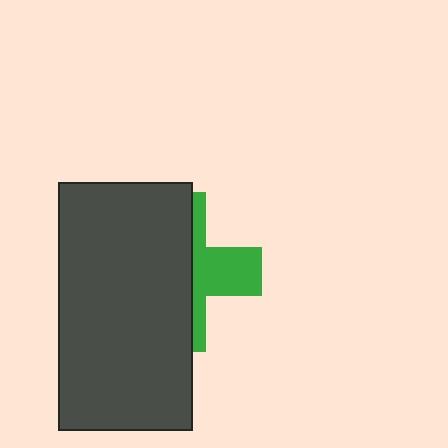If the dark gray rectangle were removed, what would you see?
You would see the complete green cross.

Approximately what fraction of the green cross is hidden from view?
Roughly 65% of the green cross is hidden behind the dark gray rectangle.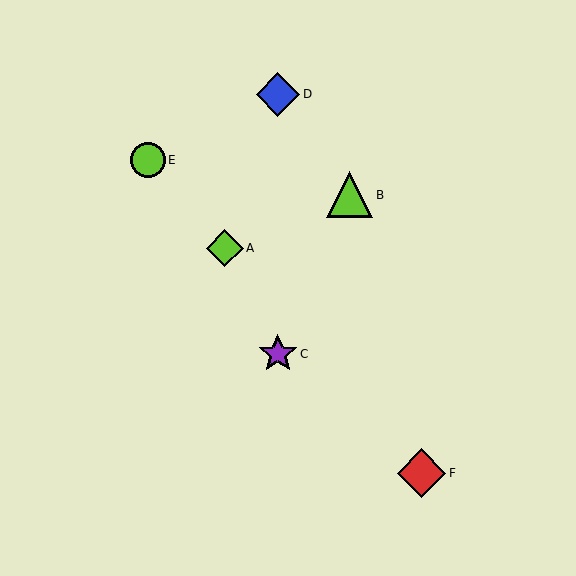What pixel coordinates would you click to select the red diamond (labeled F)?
Click at (421, 473) to select the red diamond F.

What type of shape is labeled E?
Shape E is a lime circle.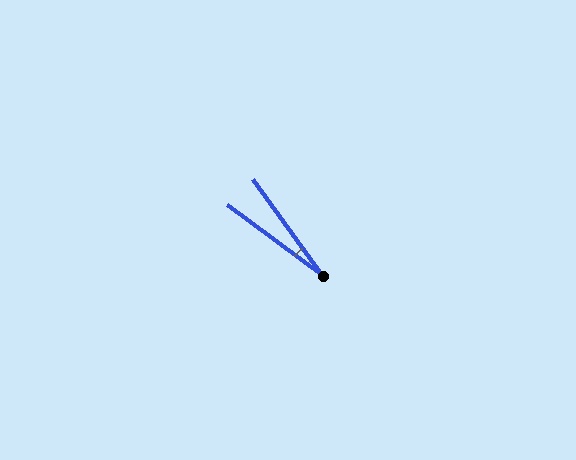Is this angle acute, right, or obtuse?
It is acute.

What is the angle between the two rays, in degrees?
Approximately 18 degrees.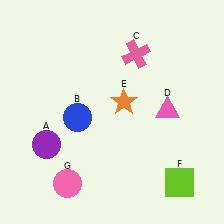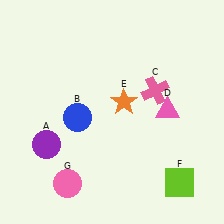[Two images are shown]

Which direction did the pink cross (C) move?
The pink cross (C) moved down.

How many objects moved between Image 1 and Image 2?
1 object moved between the two images.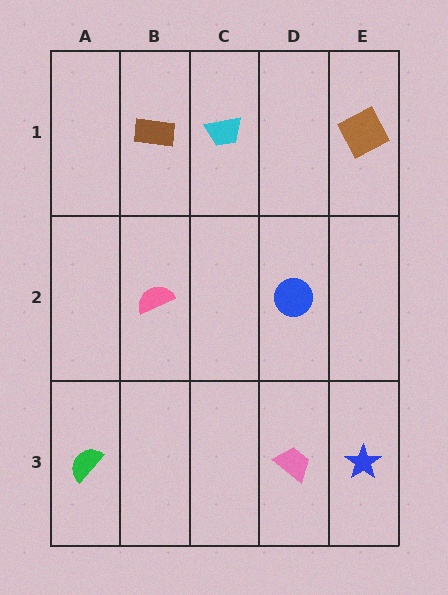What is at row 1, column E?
A brown square.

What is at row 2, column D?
A blue circle.